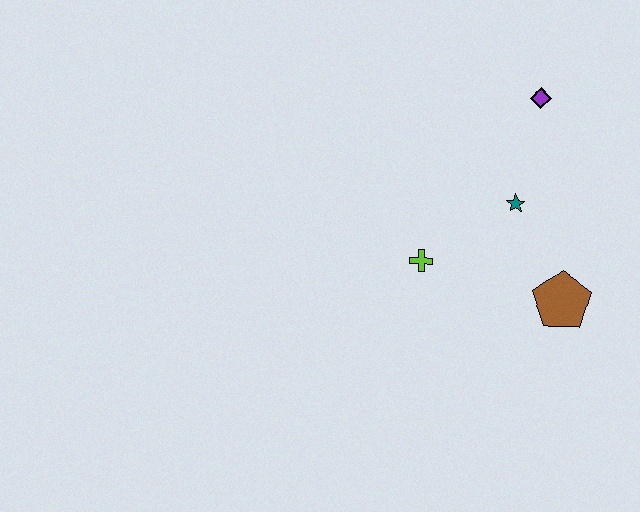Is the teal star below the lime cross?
No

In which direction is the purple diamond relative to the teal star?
The purple diamond is above the teal star.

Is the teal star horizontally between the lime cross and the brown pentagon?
Yes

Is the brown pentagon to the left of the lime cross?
No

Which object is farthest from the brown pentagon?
The purple diamond is farthest from the brown pentagon.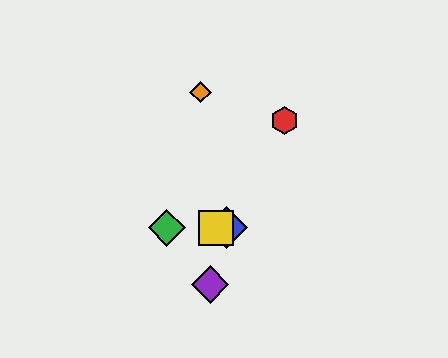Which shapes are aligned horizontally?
The blue diamond, the green diamond, the yellow square are aligned horizontally.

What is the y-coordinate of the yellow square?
The yellow square is at y≈228.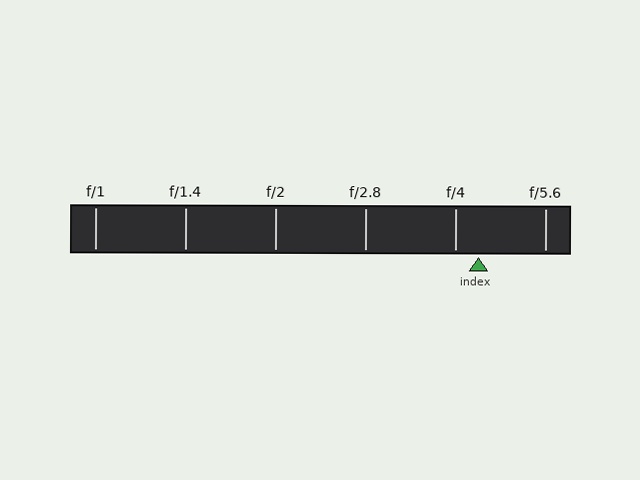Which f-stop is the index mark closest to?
The index mark is closest to f/4.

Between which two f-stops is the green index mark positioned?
The index mark is between f/4 and f/5.6.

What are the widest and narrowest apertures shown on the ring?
The widest aperture shown is f/1 and the narrowest is f/5.6.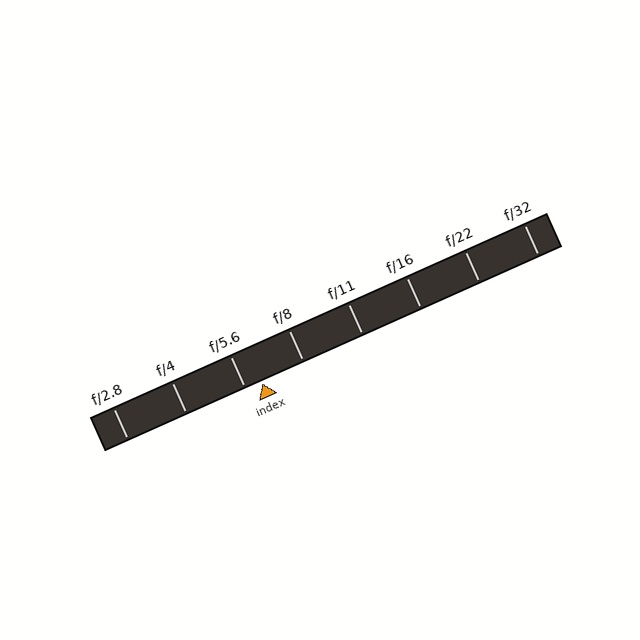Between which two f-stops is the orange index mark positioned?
The index mark is between f/5.6 and f/8.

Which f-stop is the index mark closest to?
The index mark is closest to f/5.6.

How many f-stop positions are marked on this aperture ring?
There are 8 f-stop positions marked.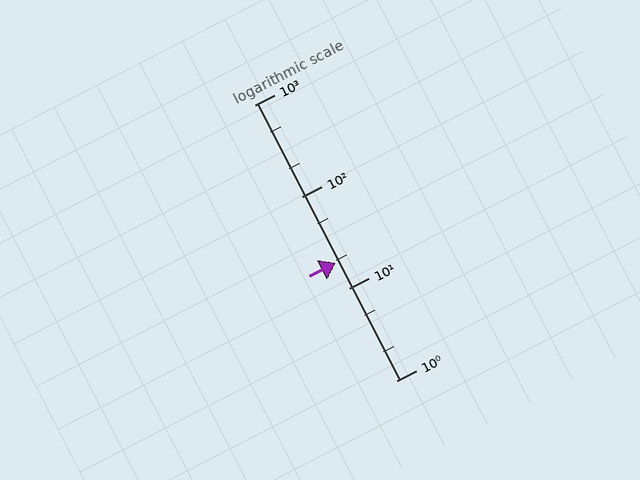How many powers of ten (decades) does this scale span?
The scale spans 3 decades, from 1 to 1000.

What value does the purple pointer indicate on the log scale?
The pointer indicates approximately 19.